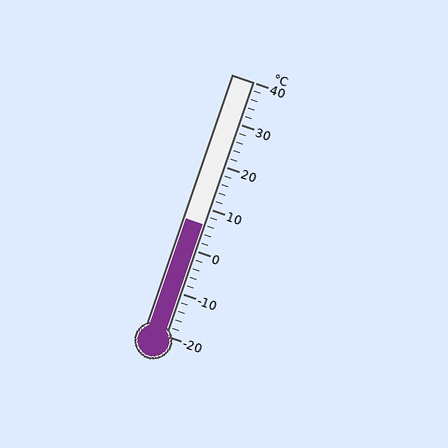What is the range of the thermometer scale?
The thermometer scale ranges from -20°C to 40°C.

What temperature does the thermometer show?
The thermometer shows approximately 6°C.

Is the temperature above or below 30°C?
The temperature is below 30°C.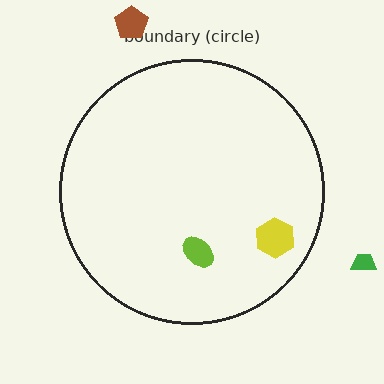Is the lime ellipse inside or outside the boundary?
Inside.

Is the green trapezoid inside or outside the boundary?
Outside.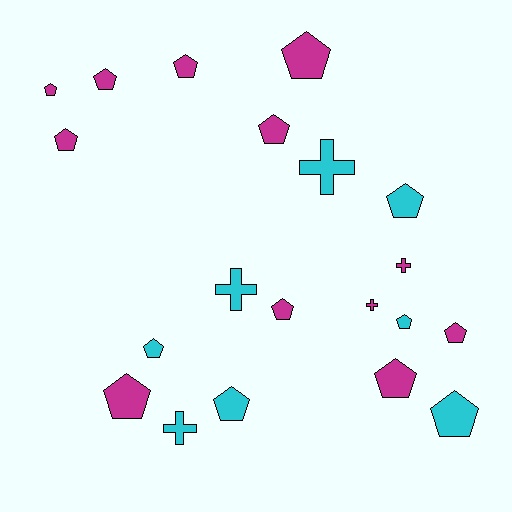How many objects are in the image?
There are 20 objects.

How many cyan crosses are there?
There are 3 cyan crosses.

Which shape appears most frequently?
Pentagon, with 15 objects.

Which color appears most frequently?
Magenta, with 12 objects.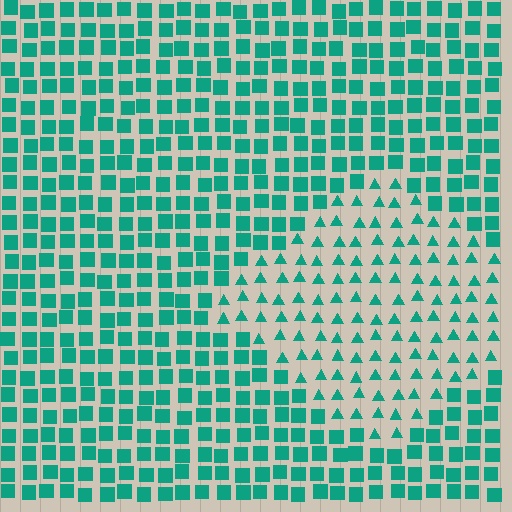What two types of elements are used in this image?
The image uses triangles inside the diamond region and squares outside it.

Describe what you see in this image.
The image is filled with small teal elements arranged in a uniform grid. A diamond-shaped region contains triangles, while the surrounding area contains squares. The boundary is defined purely by the change in element shape.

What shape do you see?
I see a diamond.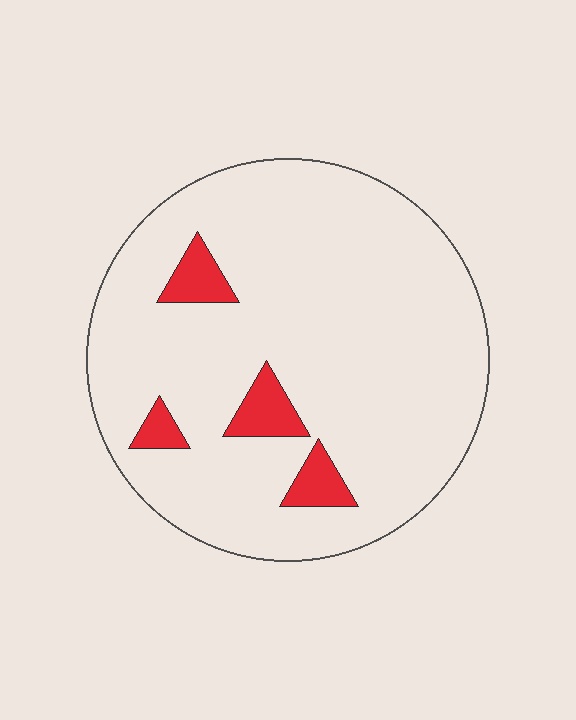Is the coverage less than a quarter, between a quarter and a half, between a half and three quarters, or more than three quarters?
Less than a quarter.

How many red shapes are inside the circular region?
4.